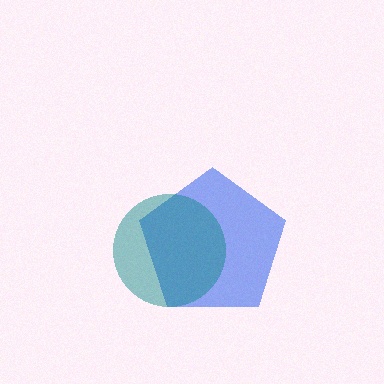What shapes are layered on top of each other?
The layered shapes are: a blue pentagon, a teal circle.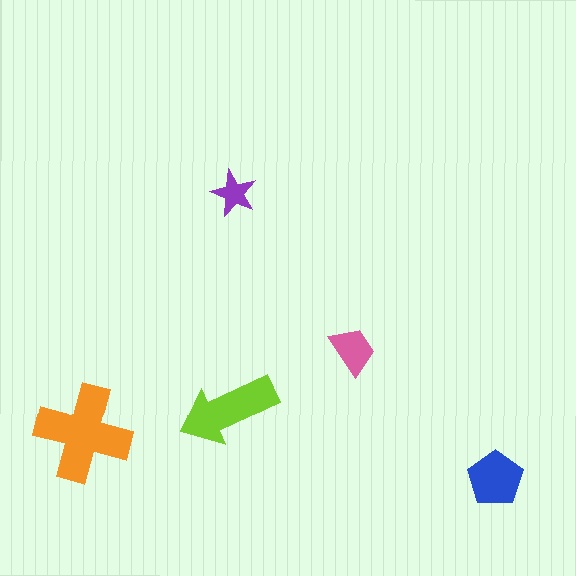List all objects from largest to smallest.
The orange cross, the lime arrow, the blue pentagon, the pink trapezoid, the purple star.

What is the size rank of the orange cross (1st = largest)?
1st.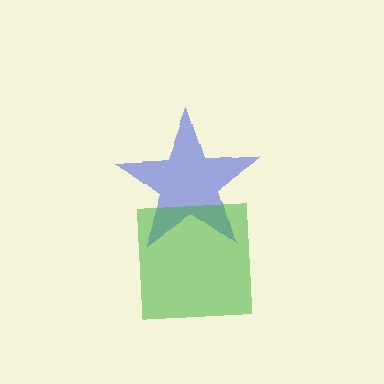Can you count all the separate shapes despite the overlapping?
Yes, there are 2 separate shapes.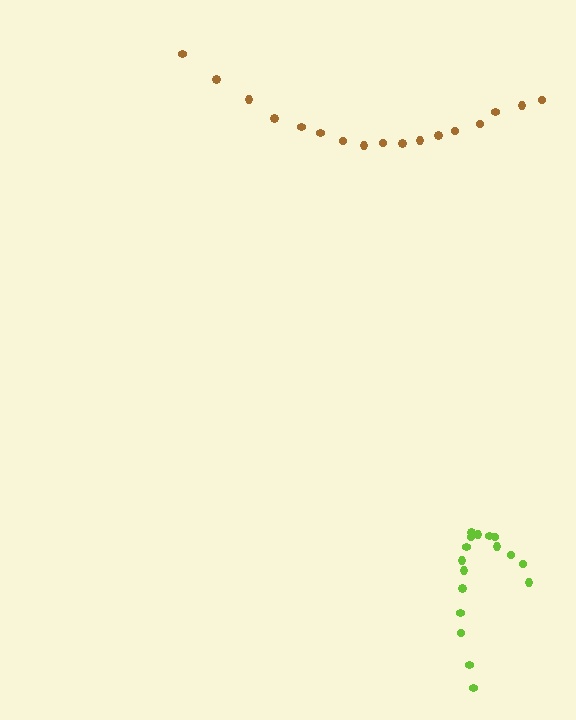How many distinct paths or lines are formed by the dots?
There are 2 distinct paths.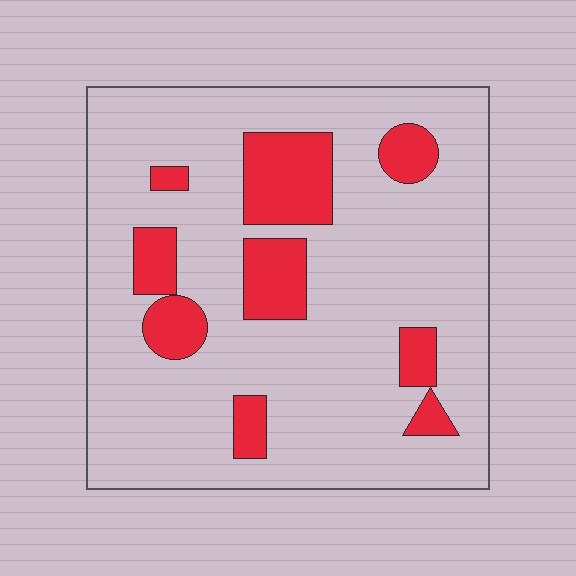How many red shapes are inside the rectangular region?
9.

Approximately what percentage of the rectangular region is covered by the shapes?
Approximately 20%.